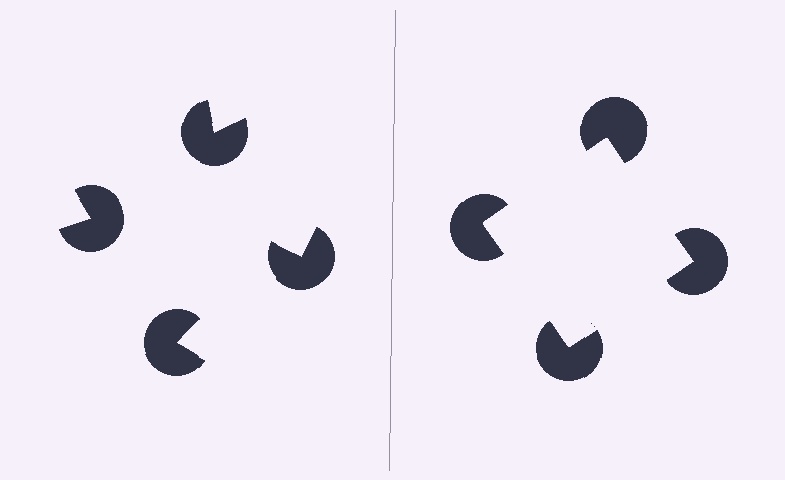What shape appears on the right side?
An illusory square.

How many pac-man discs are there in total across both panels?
8 — 4 on each side.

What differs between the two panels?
The pac-man discs are positioned identically on both sides; only the wedge orientations differ. On the right they align to a square; on the left they are misaligned.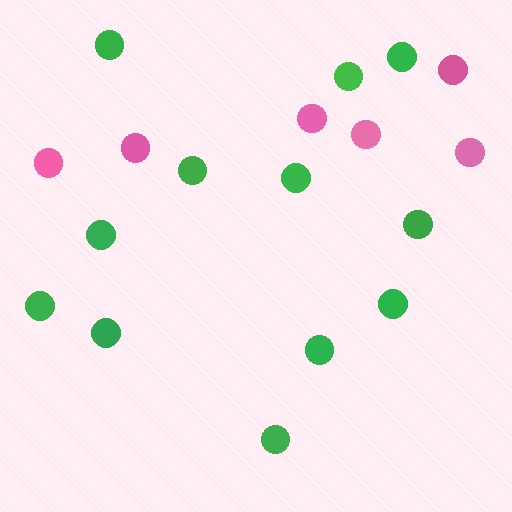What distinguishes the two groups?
There are 2 groups: one group of green circles (12) and one group of pink circles (6).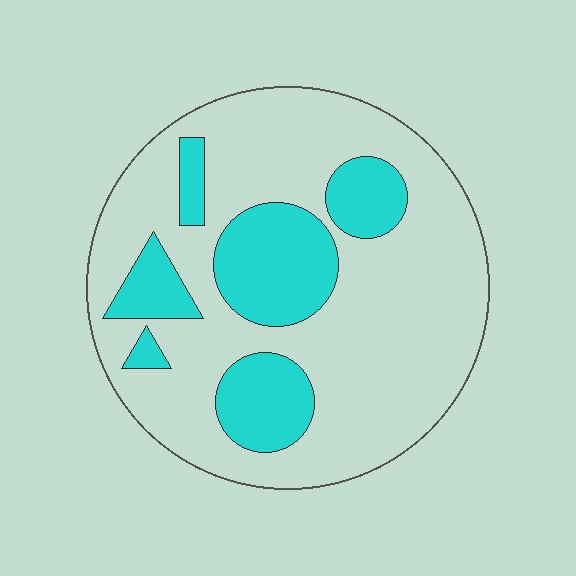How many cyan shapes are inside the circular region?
6.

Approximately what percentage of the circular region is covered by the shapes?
Approximately 25%.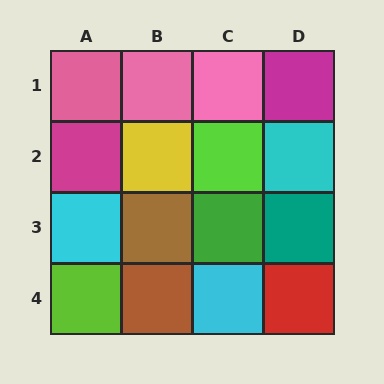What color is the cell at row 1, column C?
Pink.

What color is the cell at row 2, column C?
Lime.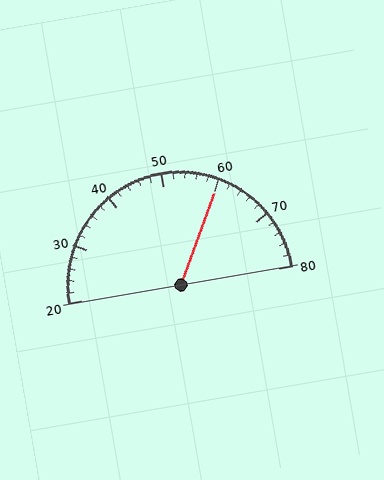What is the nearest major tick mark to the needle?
The nearest major tick mark is 60.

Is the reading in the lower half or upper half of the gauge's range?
The reading is in the upper half of the range (20 to 80).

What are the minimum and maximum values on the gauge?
The gauge ranges from 20 to 80.